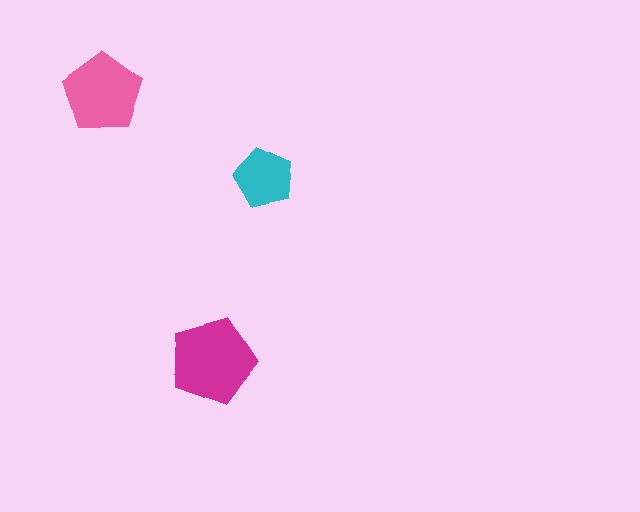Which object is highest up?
The pink pentagon is topmost.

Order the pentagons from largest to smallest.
the magenta one, the pink one, the cyan one.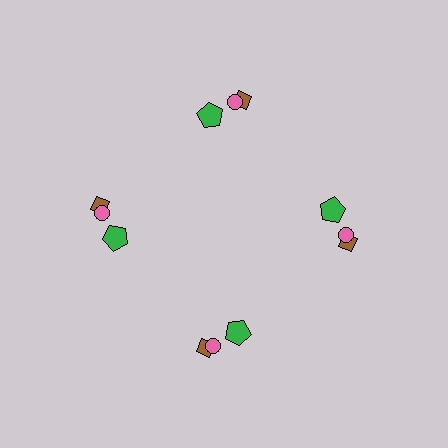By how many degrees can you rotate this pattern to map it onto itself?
The pattern maps onto itself every 90 degrees of rotation.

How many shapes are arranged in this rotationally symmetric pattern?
There are 12 shapes, arranged in 4 groups of 3.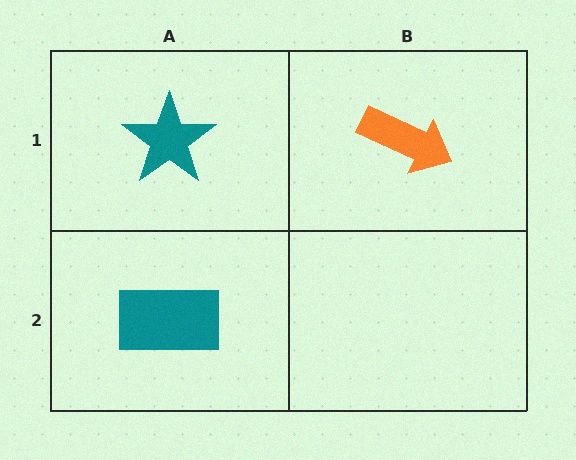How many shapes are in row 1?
2 shapes.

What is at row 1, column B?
An orange arrow.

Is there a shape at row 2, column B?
No, that cell is empty.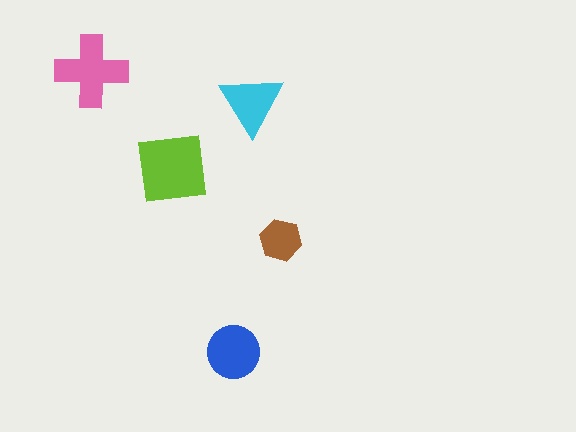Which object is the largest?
The lime square.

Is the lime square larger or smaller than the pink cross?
Larger.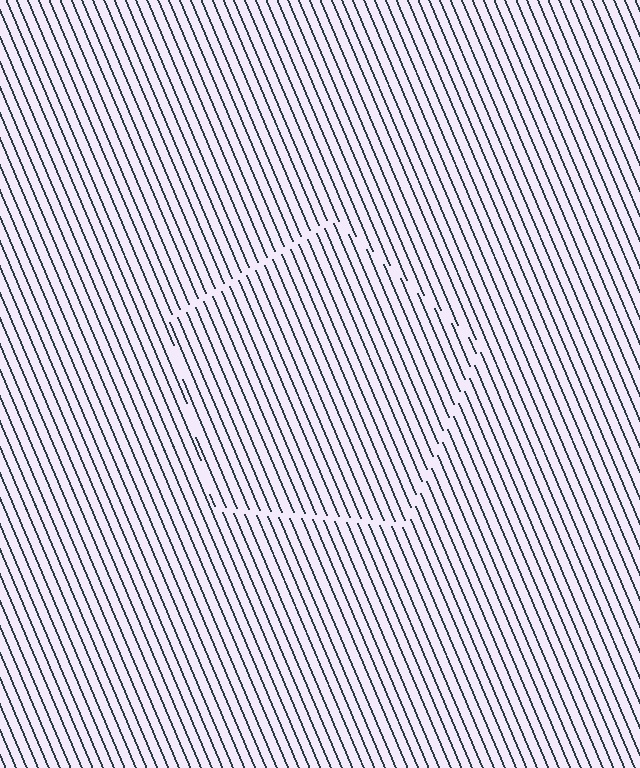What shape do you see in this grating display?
An illusory pentagon. The interior of the shape contains the same grating, shifted by half a period — the contour is defined by the phase discontinuity where line-ends from the inner and outer gratings abut.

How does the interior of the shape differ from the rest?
The interior of the shape contains the same grating, shifted by half a period — the contour is defined by the phase discontinuity where line-ends from the inner and outer gratings abut.